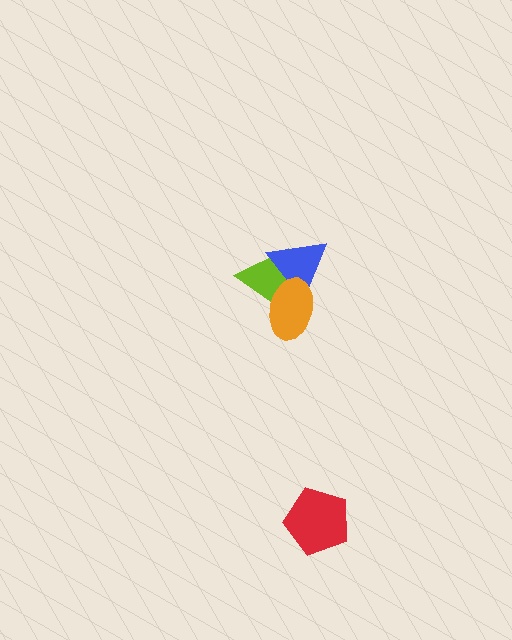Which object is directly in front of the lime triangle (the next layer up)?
The blue triangle is directly in front of the lime triangle.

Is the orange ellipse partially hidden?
No, no other shape covers it.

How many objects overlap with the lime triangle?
2 objects overlap with the lime triangle.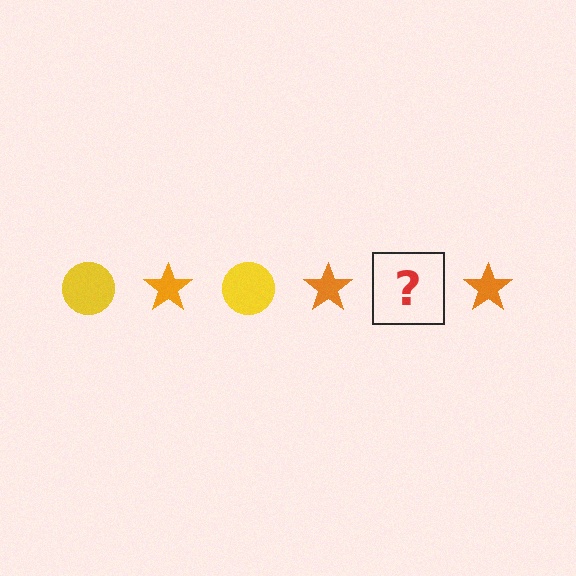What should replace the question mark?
The question mark should be replaced with a yellow circle.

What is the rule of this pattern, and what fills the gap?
The rule is that the pattern alternates between yellow circle and orange star. The gap should be filled with a yellow circle.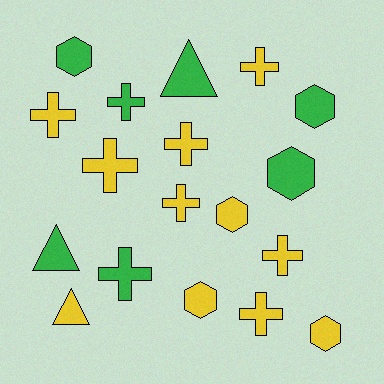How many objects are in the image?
There are 18 objects.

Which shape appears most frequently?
Cross, with 9 objects.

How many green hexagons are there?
There are 3 green hexagons.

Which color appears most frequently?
Yellow, with 11 objects.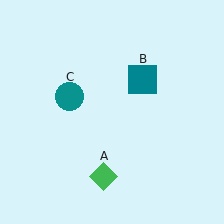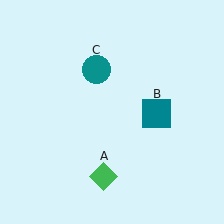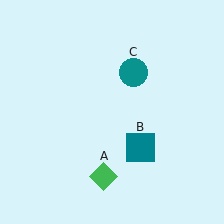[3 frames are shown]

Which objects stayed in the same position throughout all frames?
Green diamond (object A) remained stationary.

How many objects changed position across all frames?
2 objects changed position: teal square (object B), teal circle (object C).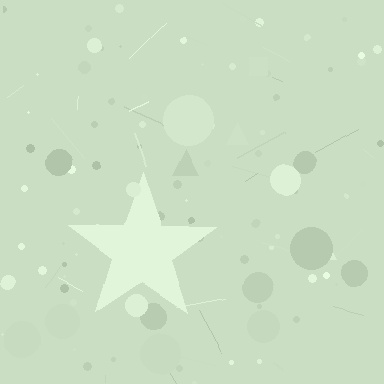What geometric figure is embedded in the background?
A star is embedded in the background.